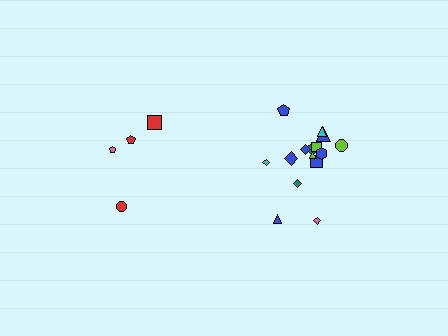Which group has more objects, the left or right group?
The right group.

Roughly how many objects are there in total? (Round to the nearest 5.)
Roughly 20 objects in total.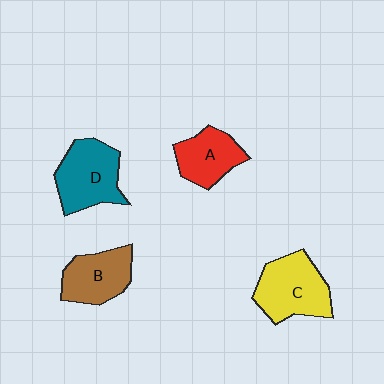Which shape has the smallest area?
Shape A (red).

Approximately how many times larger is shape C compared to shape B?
Approximately 1.3 times.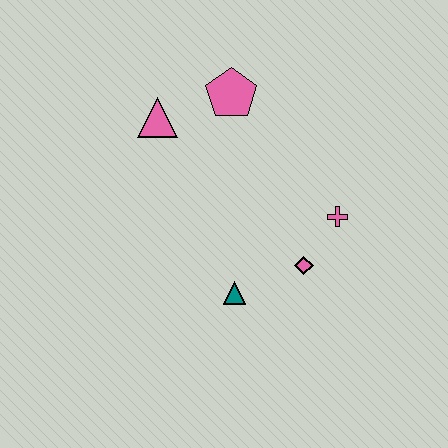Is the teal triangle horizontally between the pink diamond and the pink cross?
No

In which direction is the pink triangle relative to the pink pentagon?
The pink triangle is to the left of the pink pentagon.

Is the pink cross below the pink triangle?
Yes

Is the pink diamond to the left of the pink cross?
Yes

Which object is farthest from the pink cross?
The pink triangle is farthest from the pink cross.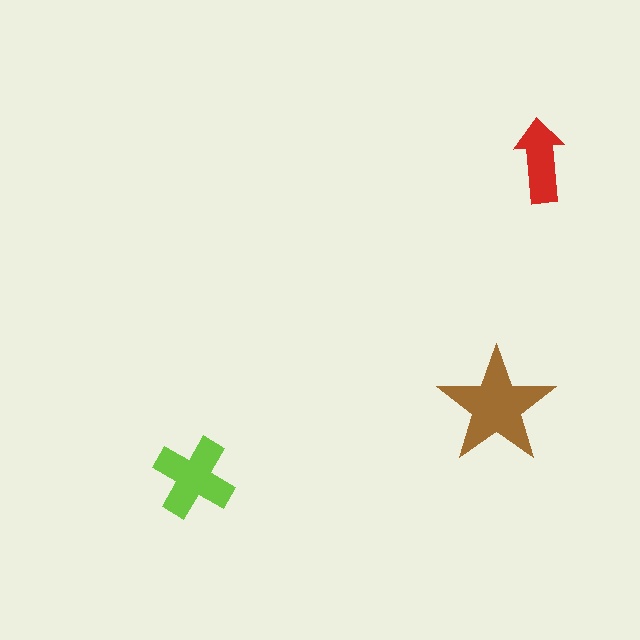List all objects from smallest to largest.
The red arrow, the lime cross, the brown star.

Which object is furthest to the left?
The lime cross is leftmost.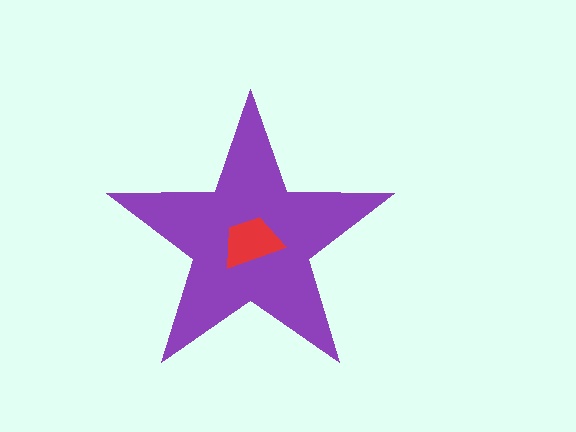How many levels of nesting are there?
2.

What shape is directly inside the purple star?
The red trapezoid.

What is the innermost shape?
The red trapezoid.